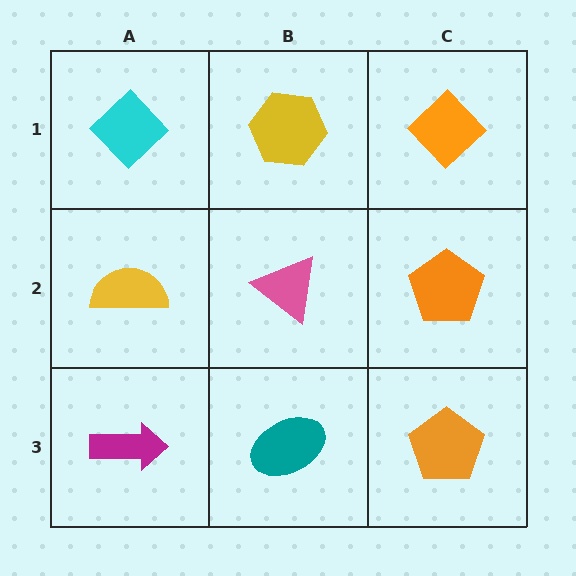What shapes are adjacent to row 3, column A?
A yellow semicircle (row 2, column A), a teal ellipse (row 3, column B).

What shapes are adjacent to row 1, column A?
A yellow semicircle (row 2, column A), a yellow hexagon (row 1, column B).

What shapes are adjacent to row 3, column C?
An orange pentagon (row 2, column C), a teal ellipse (row 3, column B).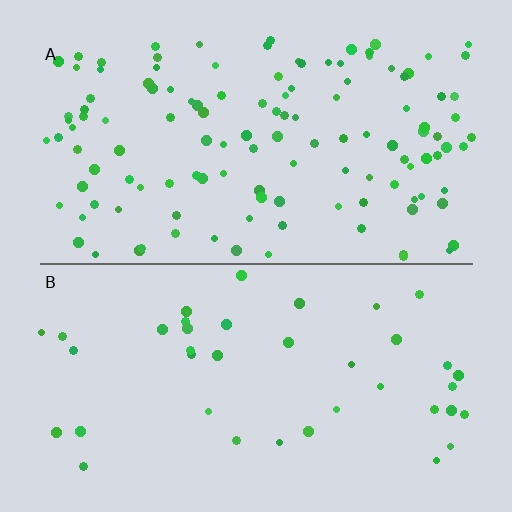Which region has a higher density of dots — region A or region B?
A (the top).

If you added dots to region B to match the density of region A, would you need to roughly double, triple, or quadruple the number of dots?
Approximately triple.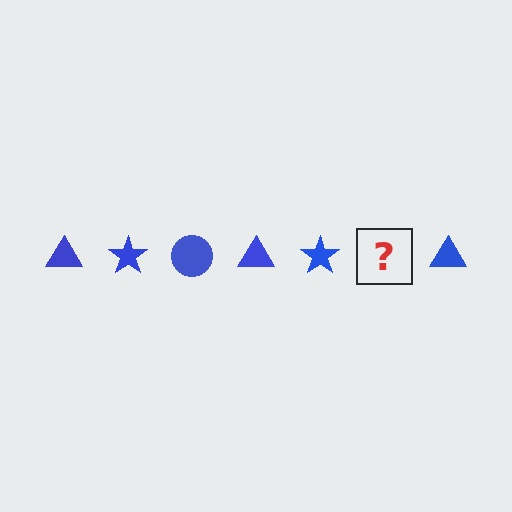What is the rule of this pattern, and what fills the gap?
The rule is that the pattern cycles through triangle, star, circle shapes in blue. The gap should be filled with a blue circle.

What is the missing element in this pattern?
The missing element is a blue circle.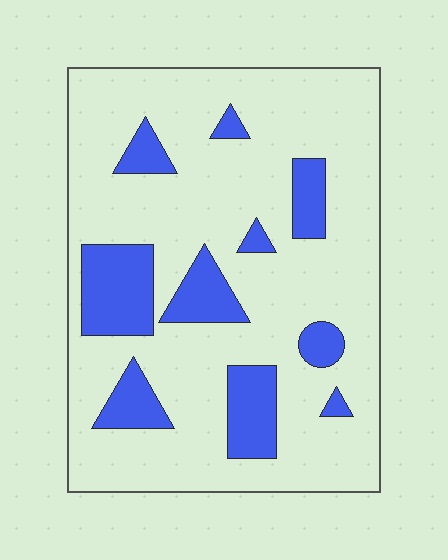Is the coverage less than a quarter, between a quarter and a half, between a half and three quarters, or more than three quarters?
Less than a quarter.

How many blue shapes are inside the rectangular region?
10.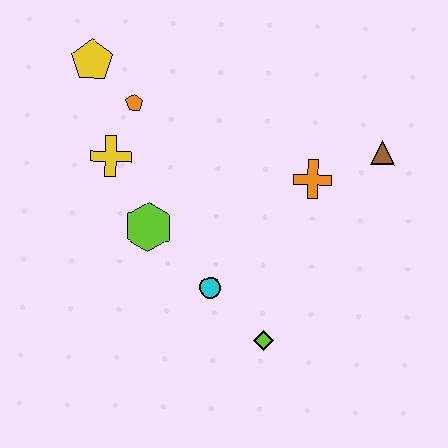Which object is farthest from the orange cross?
The yellow pentagon is farthest from the orange cross.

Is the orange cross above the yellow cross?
No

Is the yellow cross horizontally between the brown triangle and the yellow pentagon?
Yes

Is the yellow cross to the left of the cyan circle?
Yes